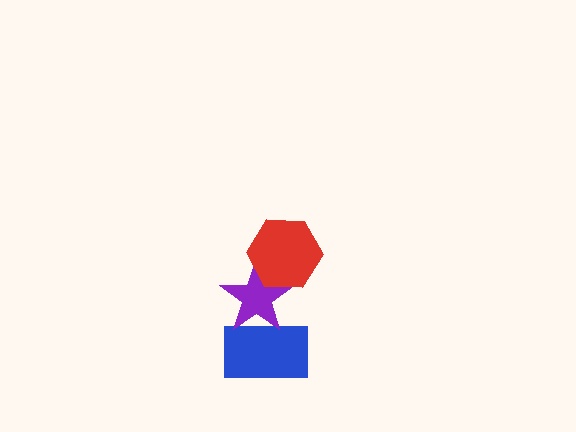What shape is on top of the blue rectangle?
The purple star is on top of the blue rectangle.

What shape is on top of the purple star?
The red hexagon is on top of the purple star.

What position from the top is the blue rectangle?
The blue rectangle is 3rd from the top.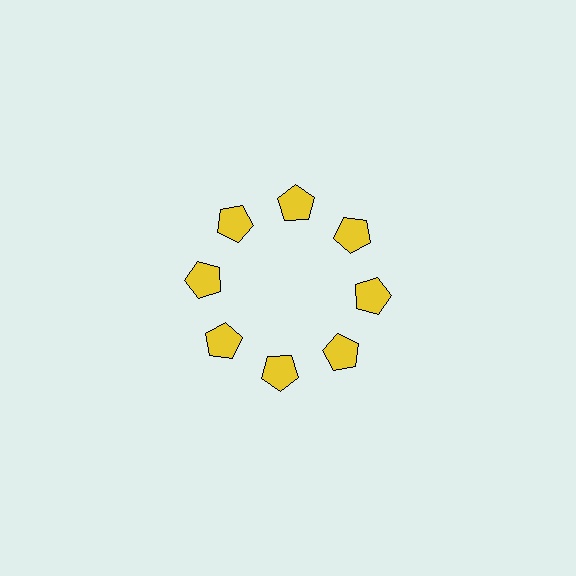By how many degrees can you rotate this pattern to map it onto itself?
The pattern maps onto itself every 45 degrees of rotation.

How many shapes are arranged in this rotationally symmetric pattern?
There are 8 shapes, arranged in 8 groups of 1.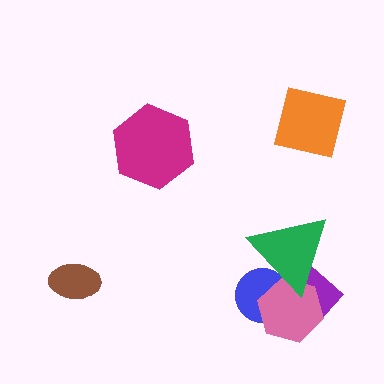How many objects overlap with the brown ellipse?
0 objects overlap with the brown ellipse.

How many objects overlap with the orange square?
0 objects overlap with the orange square.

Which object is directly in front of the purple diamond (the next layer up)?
The blue circle is directly in front of the purple diamond.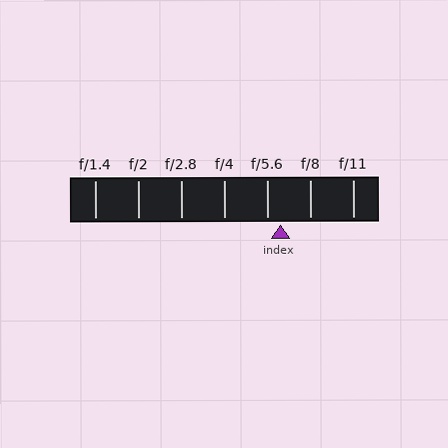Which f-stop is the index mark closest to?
The index mark is closest to f/5.6.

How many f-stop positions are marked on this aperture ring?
There are 7 f-stop positions marked.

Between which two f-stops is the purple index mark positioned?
The index mark is between f/5.6 and f/8.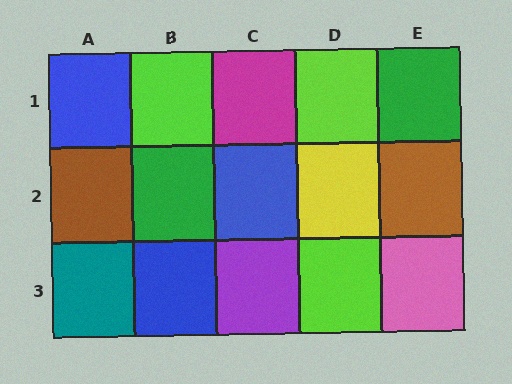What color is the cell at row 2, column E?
Brown.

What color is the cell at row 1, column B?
Lime.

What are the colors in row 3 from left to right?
Teal, blue, purple, lime, pink.